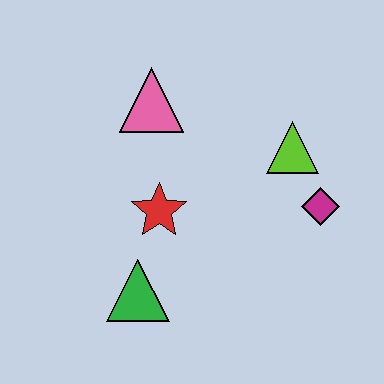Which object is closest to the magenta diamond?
The lime triangle is closest to the magenta diamond.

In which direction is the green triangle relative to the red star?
The green triangle is below the red star.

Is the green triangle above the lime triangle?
No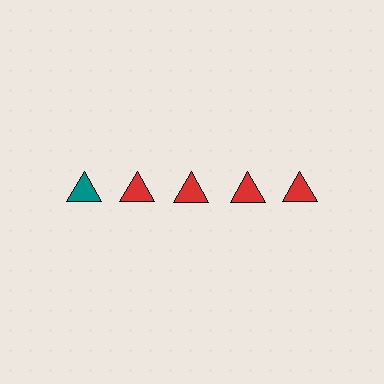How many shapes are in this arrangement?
There are 5 shapes arranged in a grid pattern.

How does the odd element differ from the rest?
It has a different color: teal instead of red.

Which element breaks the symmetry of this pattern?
The teal triangle in the top row, leftmost column breaks the symmetry. All other shapes are red triangles.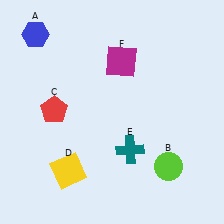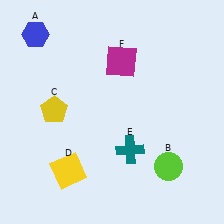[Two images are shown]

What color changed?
The pentagon (C) changed from red in Image 1 to yellow in Image 2.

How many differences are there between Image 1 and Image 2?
There is 1 difference between the two images.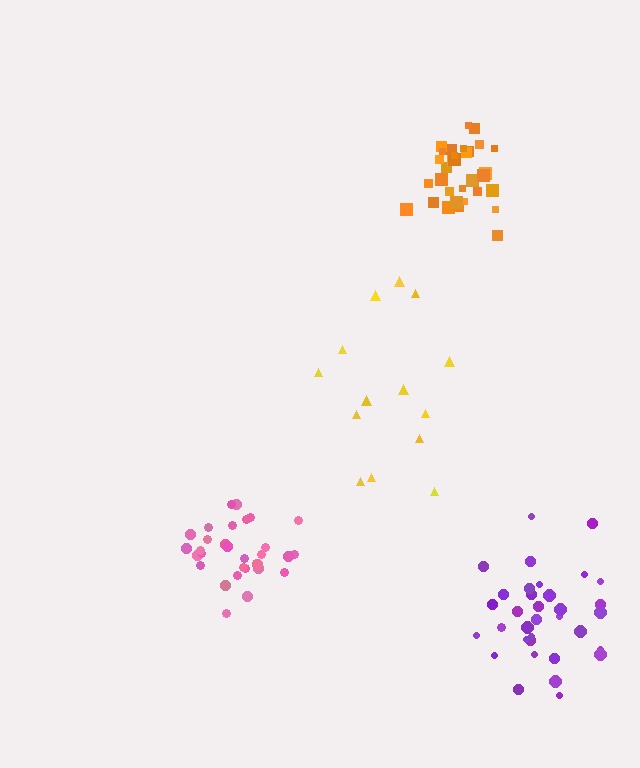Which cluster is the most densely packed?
Orange.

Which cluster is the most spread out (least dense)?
Yellow.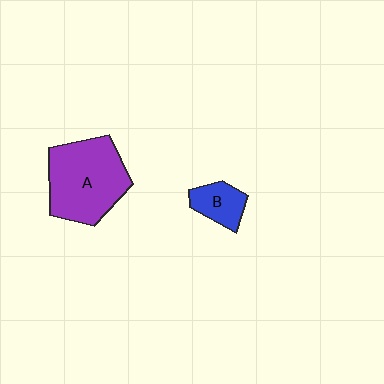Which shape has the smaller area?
Shape B (blue).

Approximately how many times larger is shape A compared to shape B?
Approximately 2.9 times.